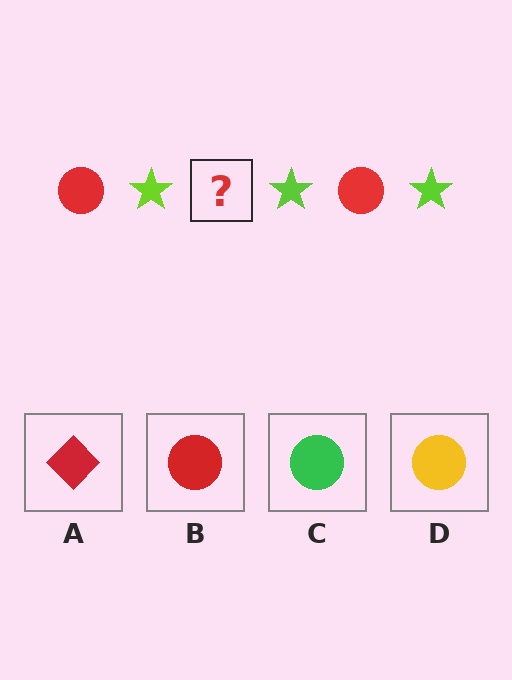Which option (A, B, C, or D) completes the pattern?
B.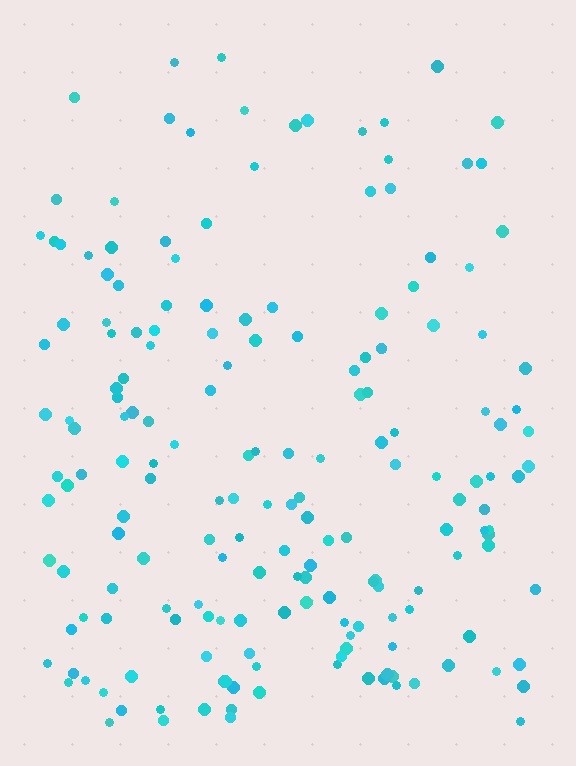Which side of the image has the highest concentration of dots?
The bottom.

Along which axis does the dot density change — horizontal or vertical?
Vertical.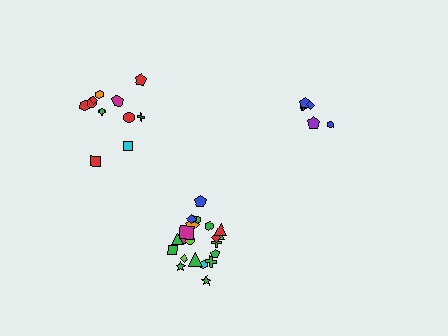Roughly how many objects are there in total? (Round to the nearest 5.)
Roughly 40 objects in total.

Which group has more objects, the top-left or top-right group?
The top-left group.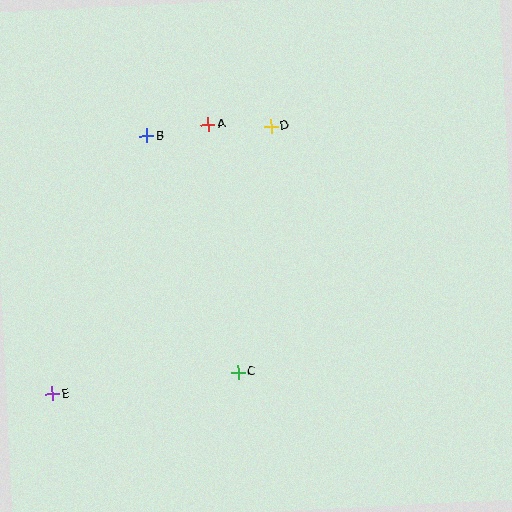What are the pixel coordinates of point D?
Point D is at (271, 126).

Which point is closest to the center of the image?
Point C at (238, 372) is closest to the center.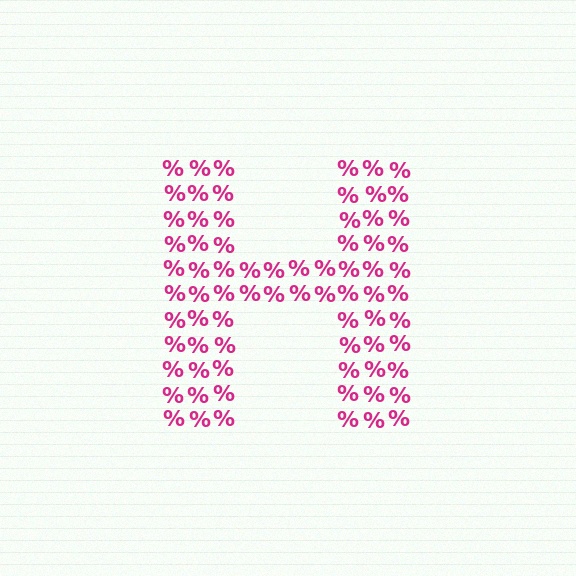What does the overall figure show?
The overall figure shows the letter H.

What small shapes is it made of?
It is made of small percent signs.